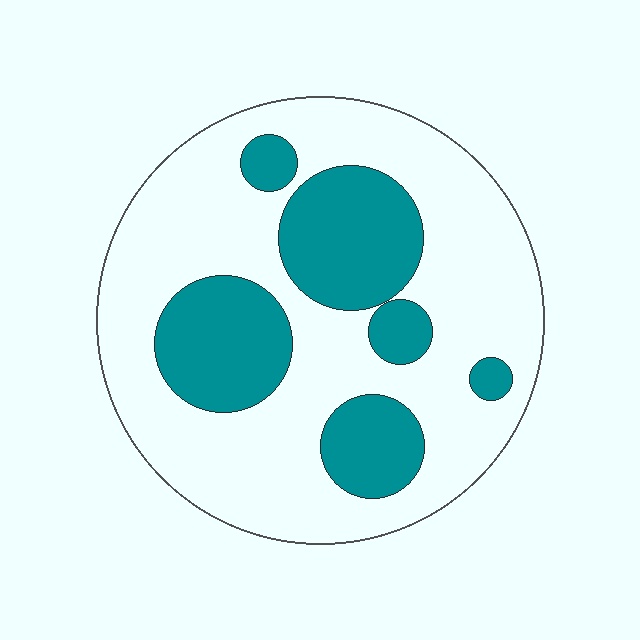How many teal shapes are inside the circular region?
6.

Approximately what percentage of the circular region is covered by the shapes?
Approximately 30%.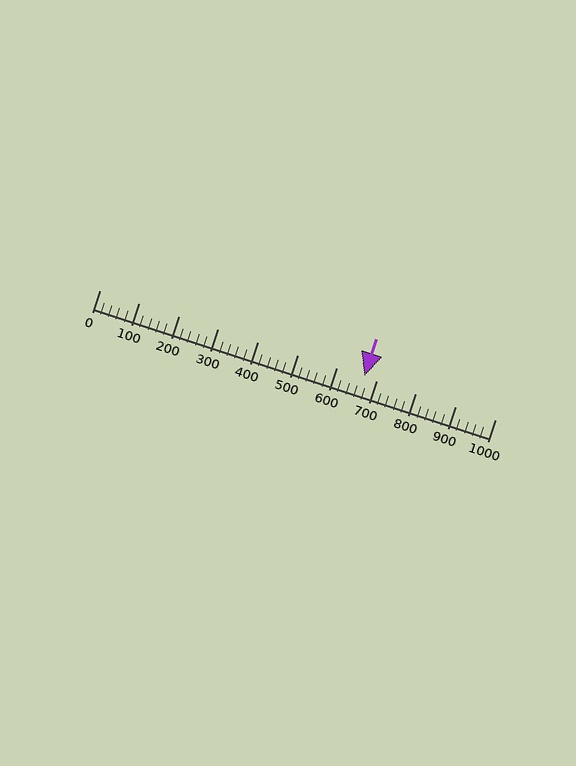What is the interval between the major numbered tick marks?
The major tick marks are spaced 100 units apart.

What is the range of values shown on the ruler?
The ruler shows values from 0 to 1000.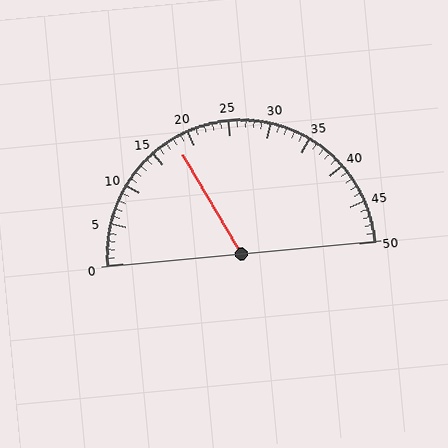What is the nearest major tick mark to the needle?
The nearest major tick mark is 20.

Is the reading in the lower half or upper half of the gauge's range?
The reading is in the lower half of the range (0 to 50).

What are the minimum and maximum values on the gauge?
The gauge ranges from 0 to 50.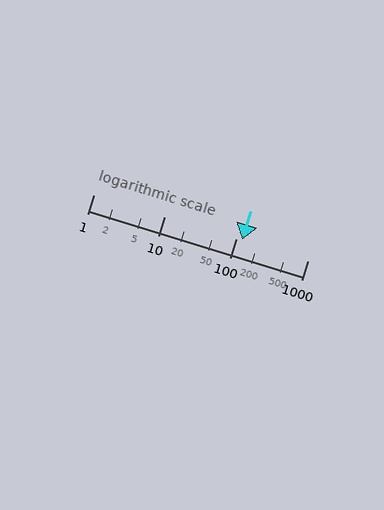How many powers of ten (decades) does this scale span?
The scale spans 3 decades, from 1 to 1000.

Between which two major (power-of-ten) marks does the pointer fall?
The pointer is between 100 and 1000.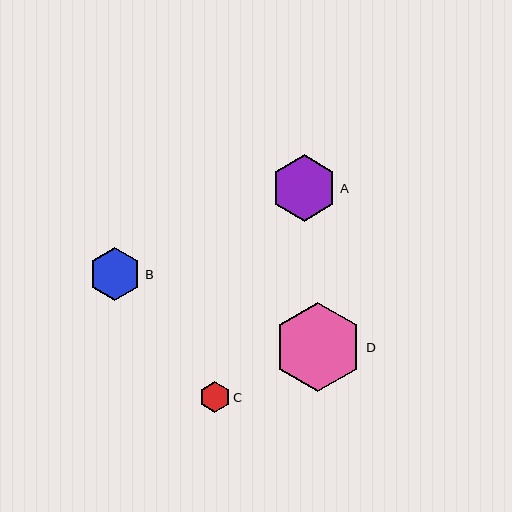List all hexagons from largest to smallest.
From largest to smallest: D, A, B, C.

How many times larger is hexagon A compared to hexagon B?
Hexagon A is approximately 1.2 times the size of hexagon B.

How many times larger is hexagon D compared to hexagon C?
Hexagon D is approximately 2.9 times the size of hexagon C.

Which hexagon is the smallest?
Hexagon C is the smallest with a size of approximately 31 pixels.